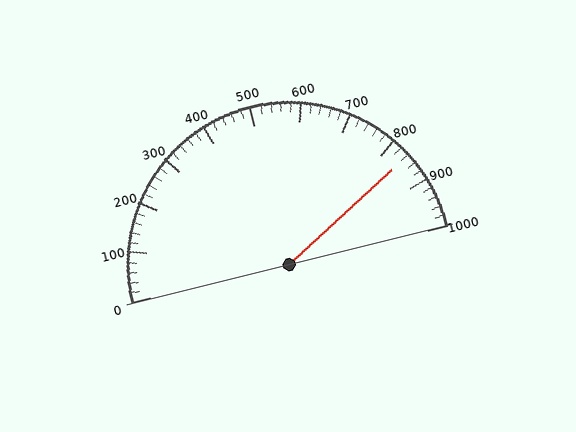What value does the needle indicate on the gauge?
The needle indicates approximately 840.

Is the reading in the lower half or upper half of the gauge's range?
The reading is in the upper half of the range (0 to 1000).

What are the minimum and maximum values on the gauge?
The gauge ranges from 0 to 1000.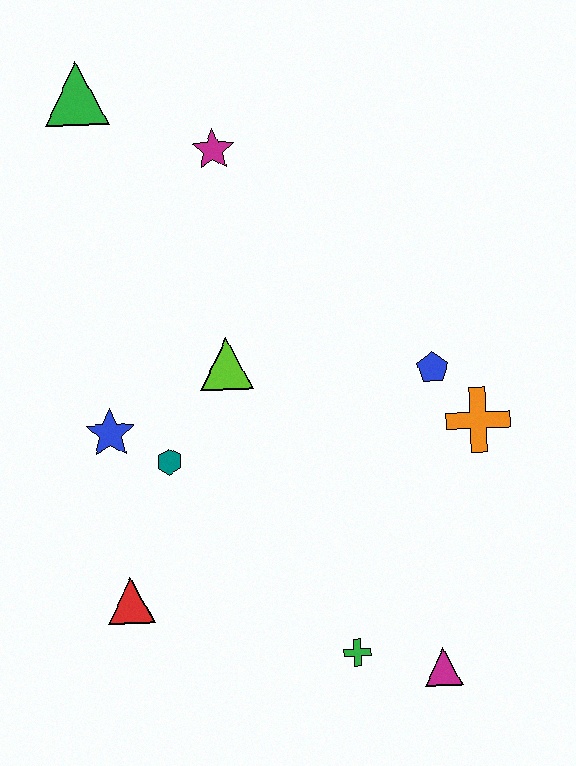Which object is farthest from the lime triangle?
The magenta triangle is farthest from the lime triangle.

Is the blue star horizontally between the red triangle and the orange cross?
No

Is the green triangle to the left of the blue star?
Yes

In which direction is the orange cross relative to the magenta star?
The orange cross is below the magenta star.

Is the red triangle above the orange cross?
No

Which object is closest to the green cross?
The magenta triangle is closest to the green cross.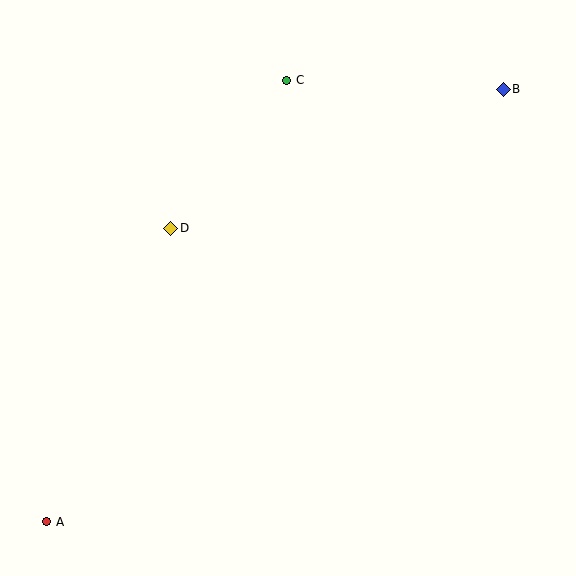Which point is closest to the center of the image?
Point D at (171, 228) is closest to the center.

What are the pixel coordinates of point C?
Point C is at (287, 80).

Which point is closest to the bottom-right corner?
Point B is closest to the bottom-right corner.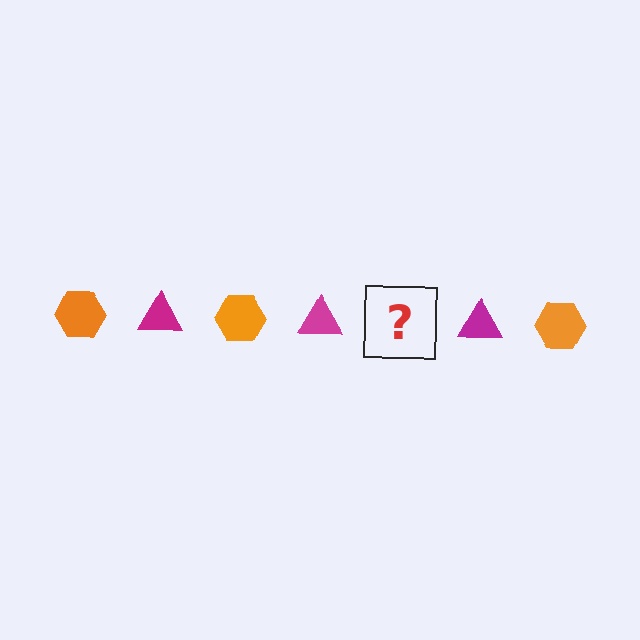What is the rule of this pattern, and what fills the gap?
The rule is that the pattern alternates between orange hexagon and magenta triangle. The gap should be filled with an orange hexagon.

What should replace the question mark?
The question mark should be replaced with an orange hexagon.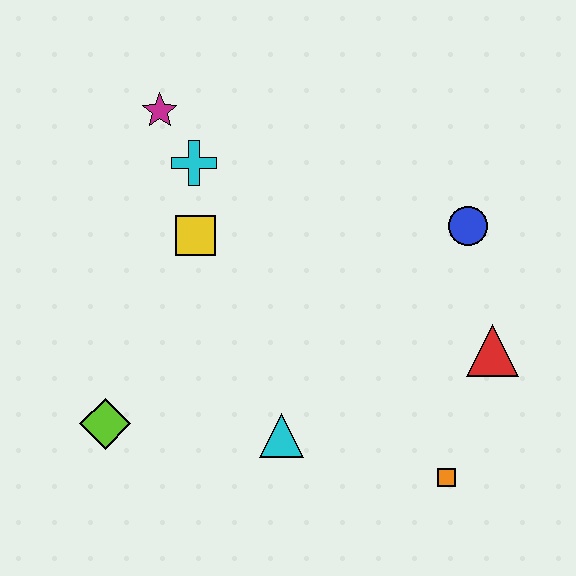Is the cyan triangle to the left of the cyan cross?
No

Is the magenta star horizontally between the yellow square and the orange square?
No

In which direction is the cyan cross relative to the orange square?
The cyan cross is above the orange square.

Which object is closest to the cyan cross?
The magenta star is closest to the cyan cross.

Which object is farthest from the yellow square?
The orange square is farthest from the yellow square.